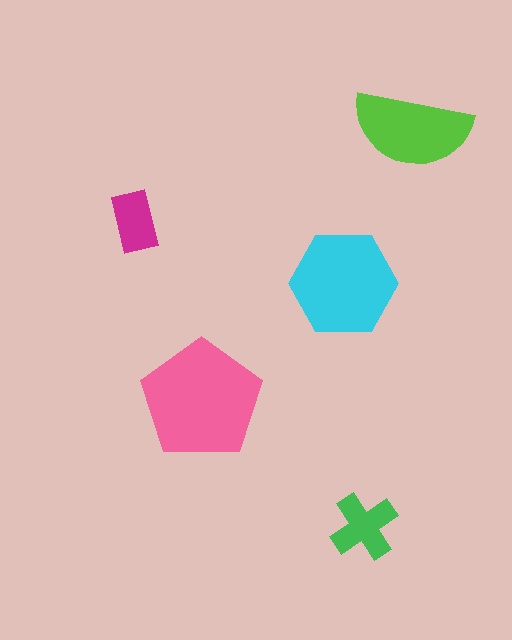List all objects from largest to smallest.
The pink pentagon, the cyan hexagon, the lime semicircle, the green cross, the magenta rectangle.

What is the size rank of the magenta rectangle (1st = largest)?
5th.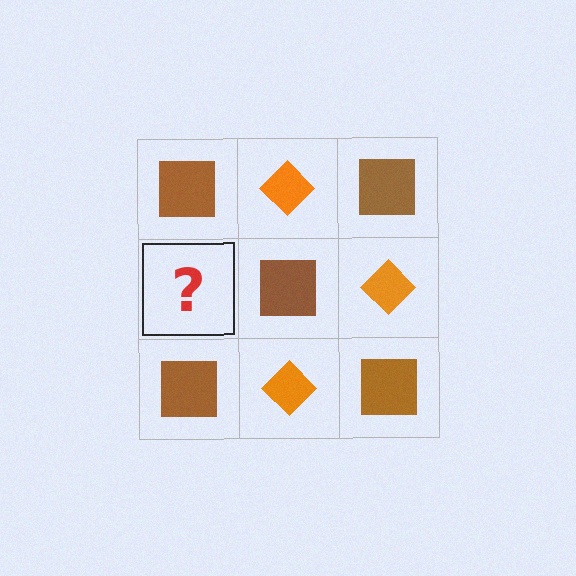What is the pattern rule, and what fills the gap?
The rule is that it alternates brown square and orange diamond in a checkerboard pattern. The gap should be filled with an orange diamond.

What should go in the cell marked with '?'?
The missing cell should contain an orange diamond.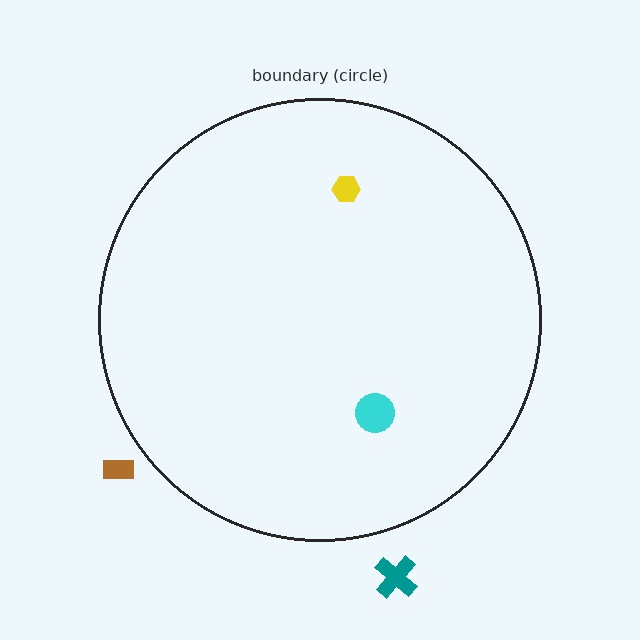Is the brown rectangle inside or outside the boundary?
Outside.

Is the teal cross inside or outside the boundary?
Outside.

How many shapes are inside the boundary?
2 inside, 2 outside.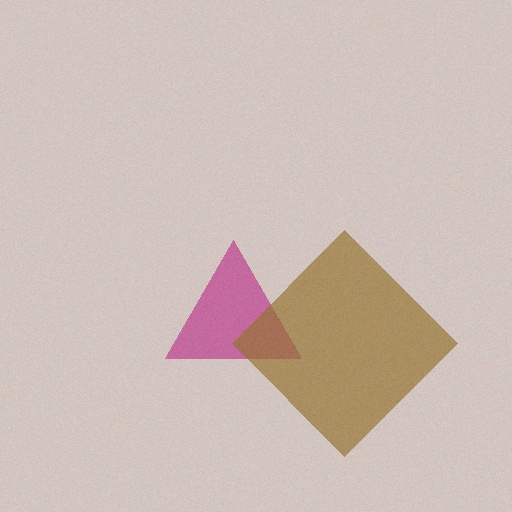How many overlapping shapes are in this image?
There are 2 overlapping shapes in the image.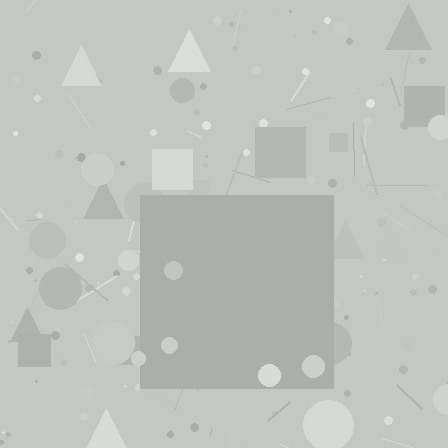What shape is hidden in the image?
A square is hidden in the image.